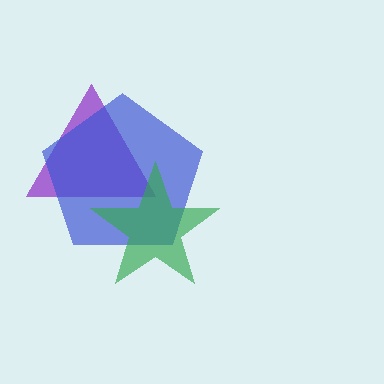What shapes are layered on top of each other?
The layered shapes are: a purple triangle, a blue pentagon, a green star.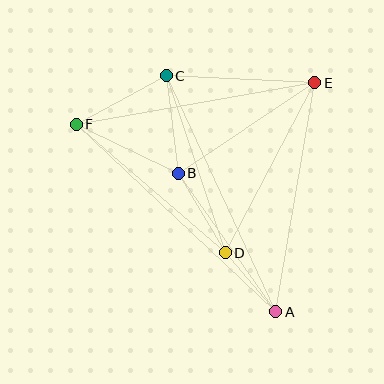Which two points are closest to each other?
Points A and D are closest to each other.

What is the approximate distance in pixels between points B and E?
The distance between B and E is approximately 164 pixels.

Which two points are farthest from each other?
Points A and F are farthest from each other.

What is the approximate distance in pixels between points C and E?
The distance between C and E is approximately 149 pixels.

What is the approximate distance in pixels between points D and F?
The distance between D and F is approximately 197 pixels.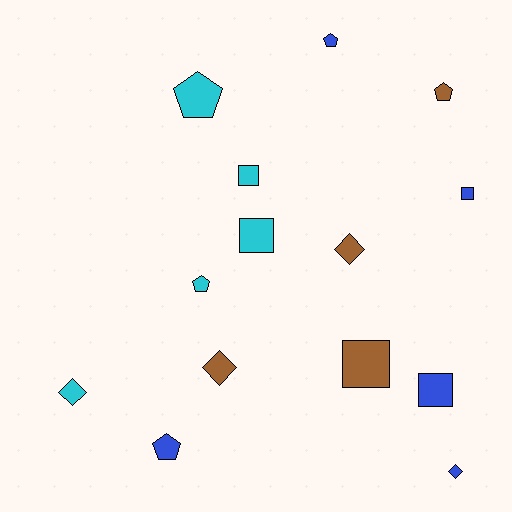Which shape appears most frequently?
Square, with 5 objects.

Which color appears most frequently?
Blue, with 5 objects.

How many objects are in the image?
There are 14 objects.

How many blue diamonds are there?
There is 1 blue diamond.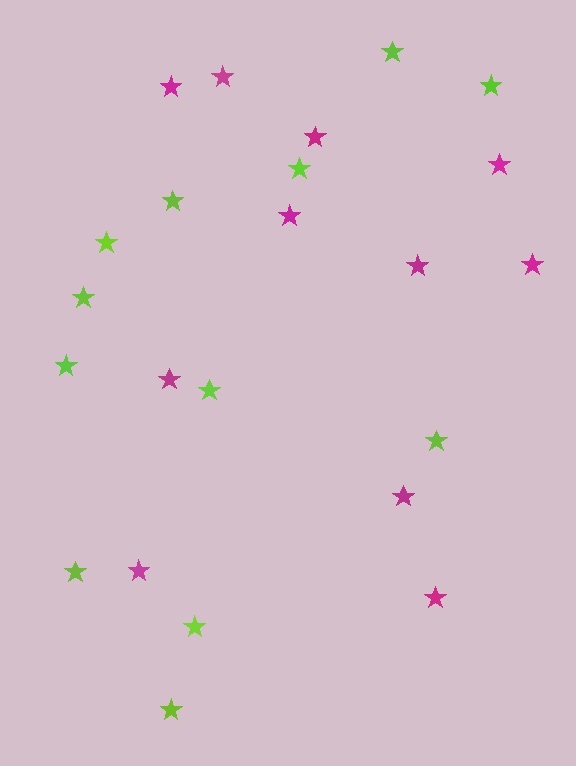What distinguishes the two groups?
There are 2 groups: one group of lime stars (12) and one group of magenta stars (11).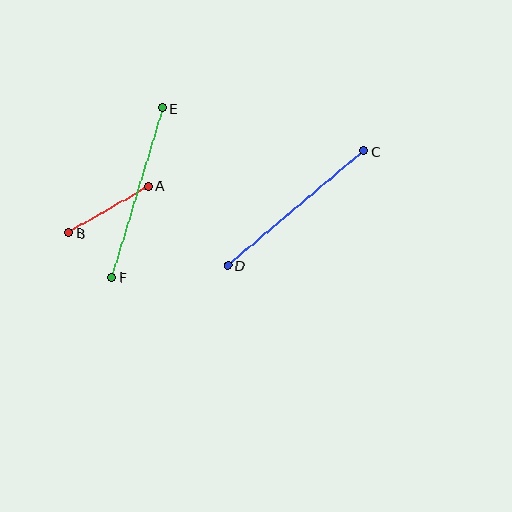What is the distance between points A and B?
The distance is approximately 93 pixels.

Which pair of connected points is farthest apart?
Points C and D are farthest apart.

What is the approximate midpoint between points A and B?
The midpoint is at approximately (109, 209) pixels.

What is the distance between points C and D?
The distance is approximately 178 pixels.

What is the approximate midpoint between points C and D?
The midpoint is at approximately (296, 208) pixels.